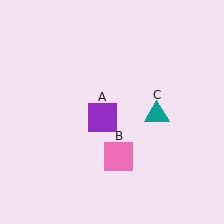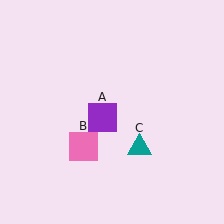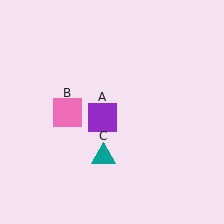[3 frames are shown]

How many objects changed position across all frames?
2 objects changed position: pink square (object B), teal triangle (object C).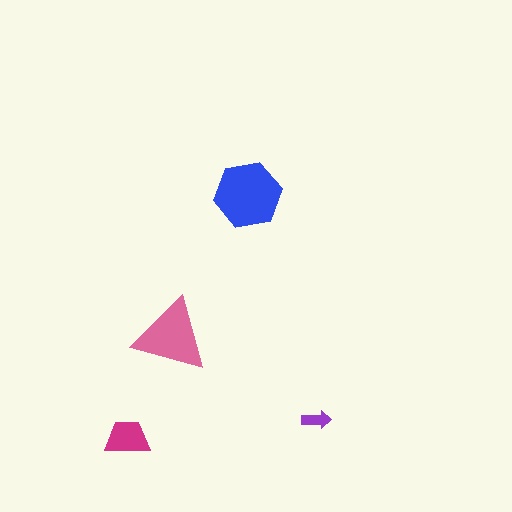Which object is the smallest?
The purple arrow.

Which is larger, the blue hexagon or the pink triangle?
The blue hexagon.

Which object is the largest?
The blue hexagon.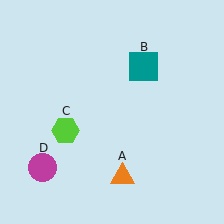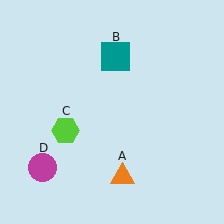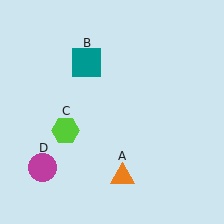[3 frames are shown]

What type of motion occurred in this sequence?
The teal square (object B) rotated counterclockwise around the center of the scene.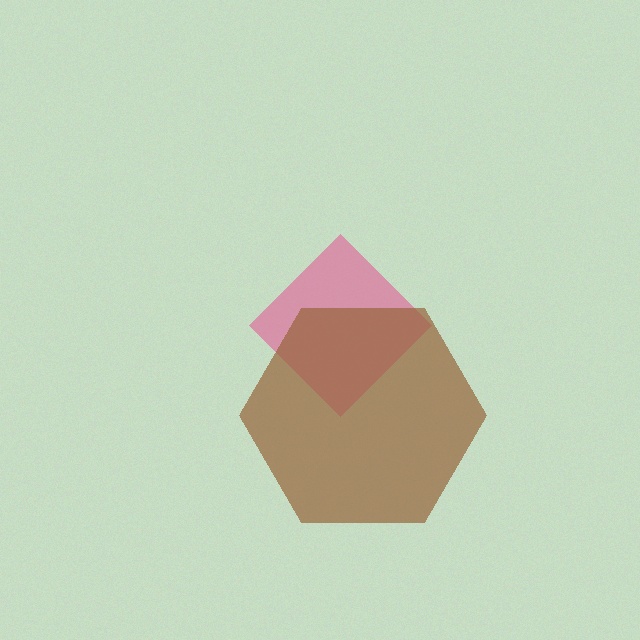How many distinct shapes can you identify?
There are 2 distinct shapes: a pink diamond, a brown hexagon.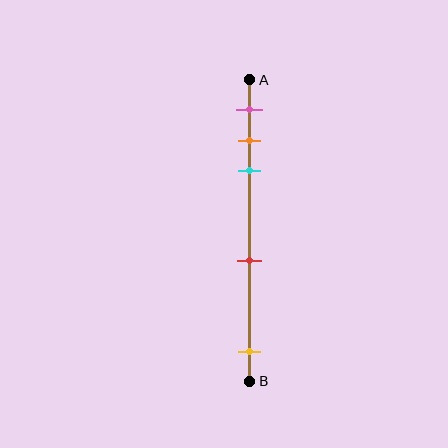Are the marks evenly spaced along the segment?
No, the marks are not evenly spaced.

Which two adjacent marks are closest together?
The orange and cyan marks are the closest adjacent pair.